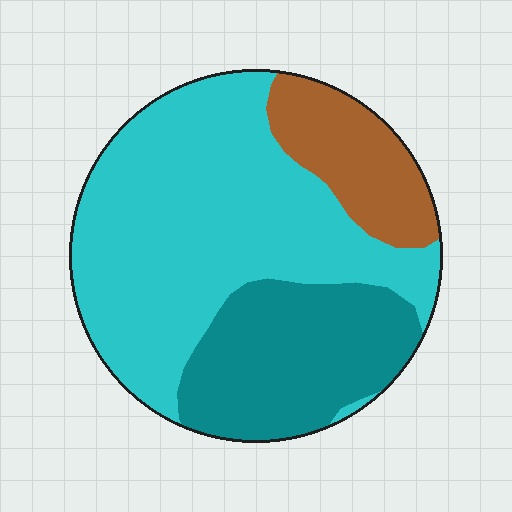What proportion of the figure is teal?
Teal takes up between a quarter and a half of the figure.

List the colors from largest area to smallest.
From largest to smallest: cyan, teal, brown.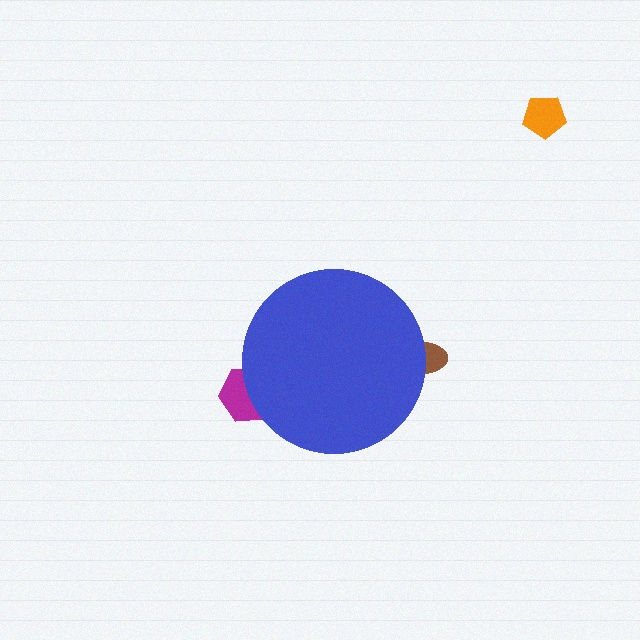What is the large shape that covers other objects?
A blue circle.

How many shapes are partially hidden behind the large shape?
2 shapes are partially hidden.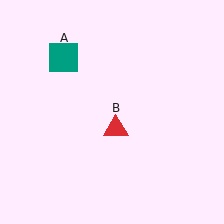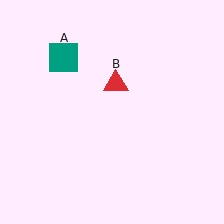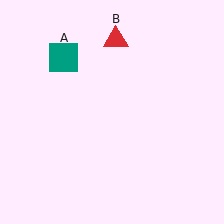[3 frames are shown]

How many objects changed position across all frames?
1 object changed position: red triangle (object B).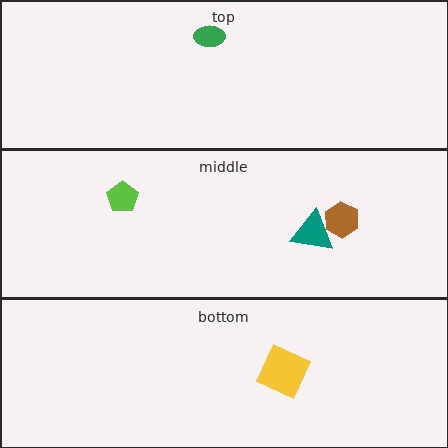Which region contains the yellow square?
The bottom region.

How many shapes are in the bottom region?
1.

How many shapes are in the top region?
1.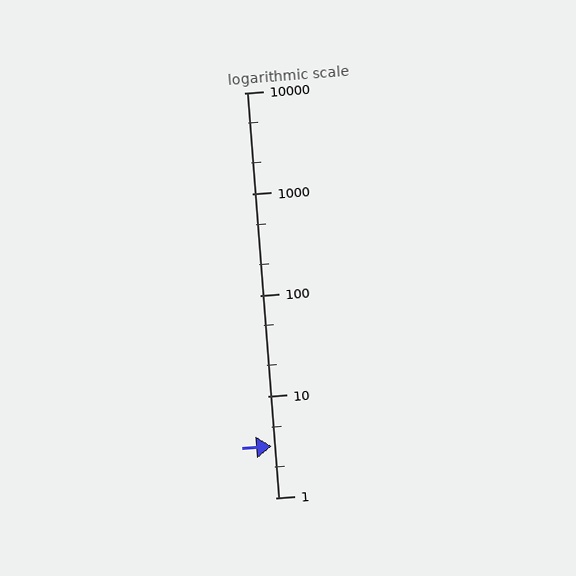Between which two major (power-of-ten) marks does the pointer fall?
The pointer is between 1 and 10.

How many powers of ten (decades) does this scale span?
The scale spans 4 decades, from 1 to 10000.